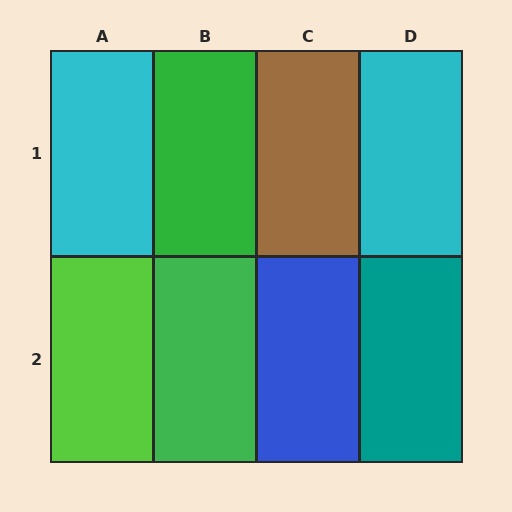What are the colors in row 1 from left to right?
Cyan, green, brown, cyan.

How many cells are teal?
1 cell is teal.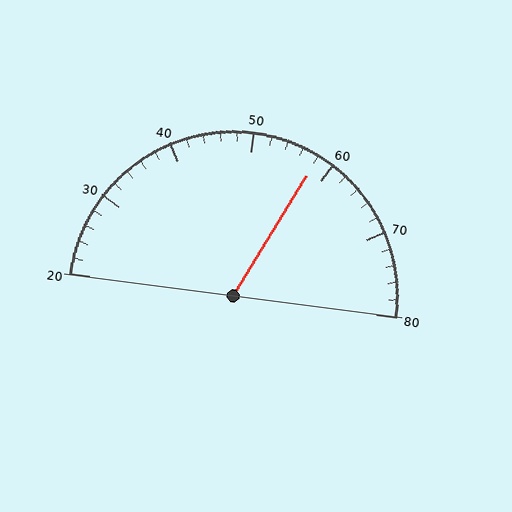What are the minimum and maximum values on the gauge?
The gauge ranges from 20 to 80.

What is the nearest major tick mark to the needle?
The nearest major tick mark is 60.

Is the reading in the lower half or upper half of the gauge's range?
The reading is in the upper half of the range (20 to 80).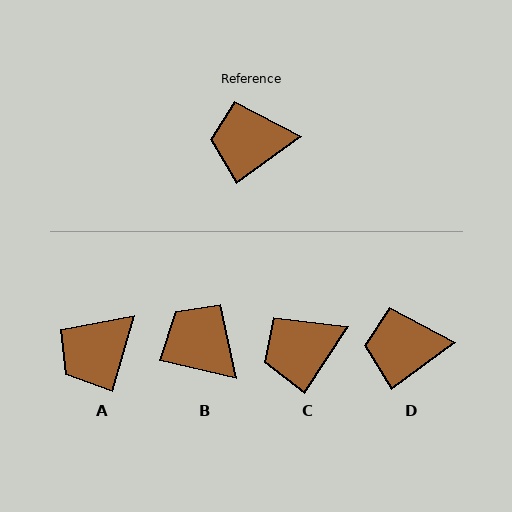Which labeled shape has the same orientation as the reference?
D.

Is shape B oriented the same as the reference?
No, it is off by about 49 degrees.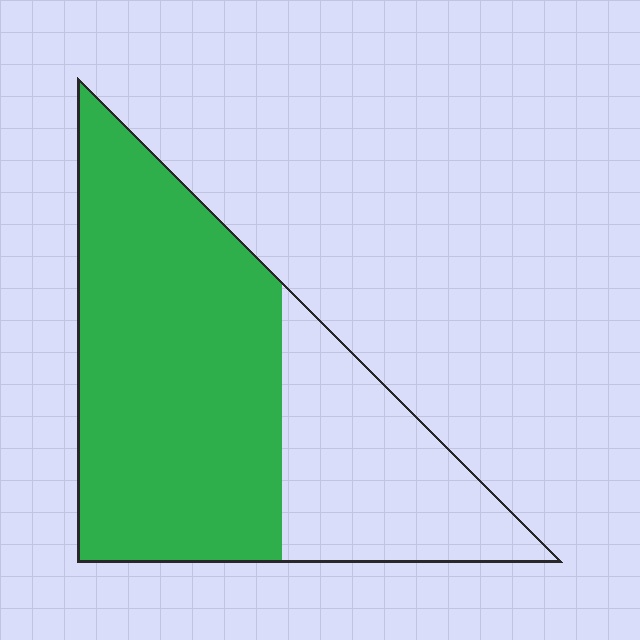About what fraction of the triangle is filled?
About two thirds (2/3).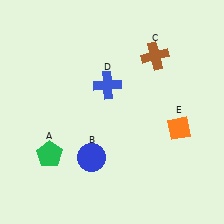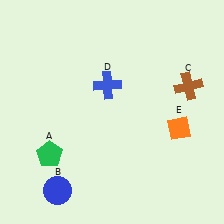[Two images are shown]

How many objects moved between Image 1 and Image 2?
2 objects moved between the two images.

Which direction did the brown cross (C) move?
The brown cross (C) moved right.